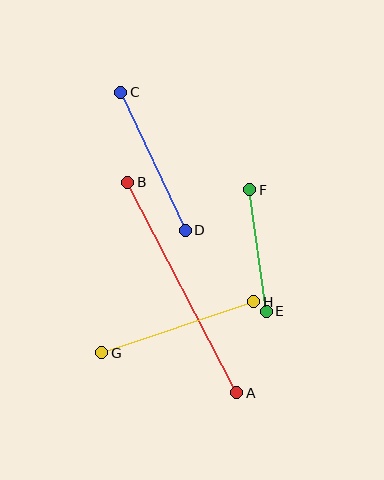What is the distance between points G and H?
The distance is approximately 160 pixels.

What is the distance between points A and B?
The distance is approximately 237 pixels.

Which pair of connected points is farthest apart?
Points A and B are farthest apart.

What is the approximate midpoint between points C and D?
The midpoint is at approximately (153, 161) pixels.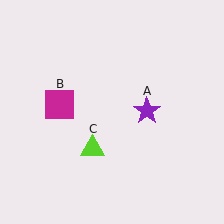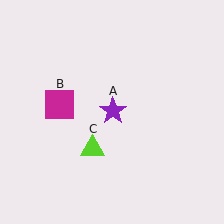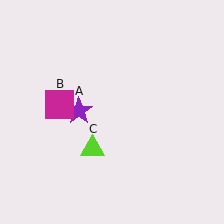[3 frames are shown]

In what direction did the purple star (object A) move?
The purple star (object A) moved left.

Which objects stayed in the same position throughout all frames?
Magenta square (object B) and lime triangle (object C) remained stationary.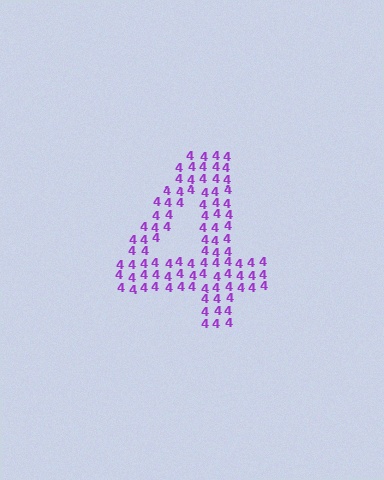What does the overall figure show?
The overall figure shows the digit 4.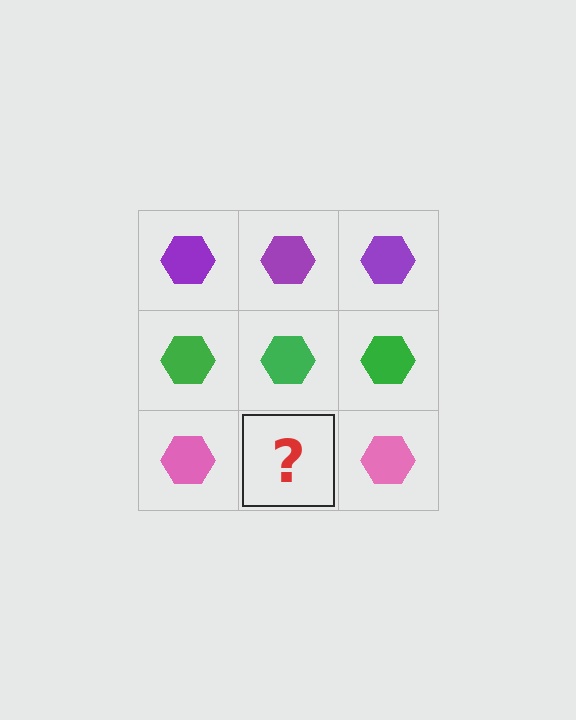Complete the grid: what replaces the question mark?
The question mark should be replaced with a pink hexagon.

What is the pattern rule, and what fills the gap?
The rule is that each row has a consistent color. The gap should be filled with a pink hexagon.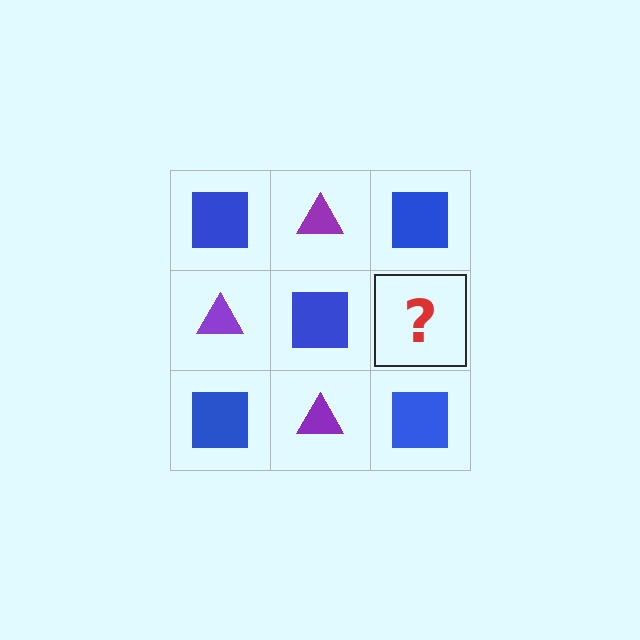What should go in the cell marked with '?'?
The missing cell should contain a purple triangle.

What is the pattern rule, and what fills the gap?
The rule is that it alternates blue square and purple triangle in a checkerboard pattern. The gap should be filled with a purple triangle.